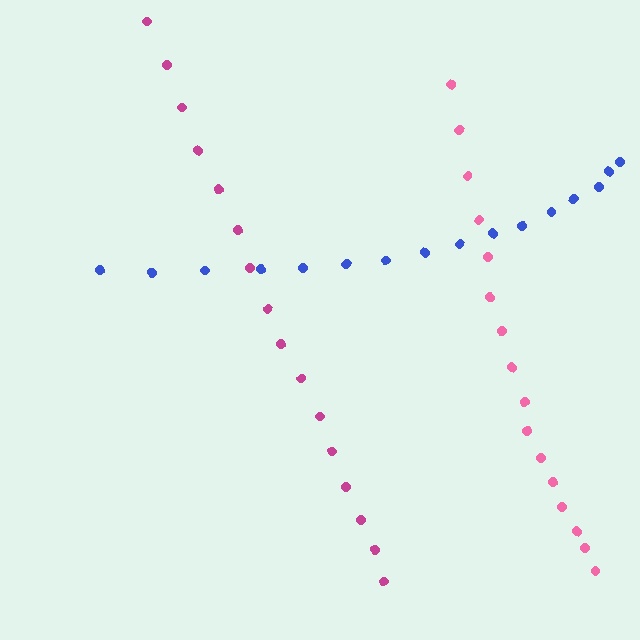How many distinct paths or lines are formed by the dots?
There are 3 distinct paths.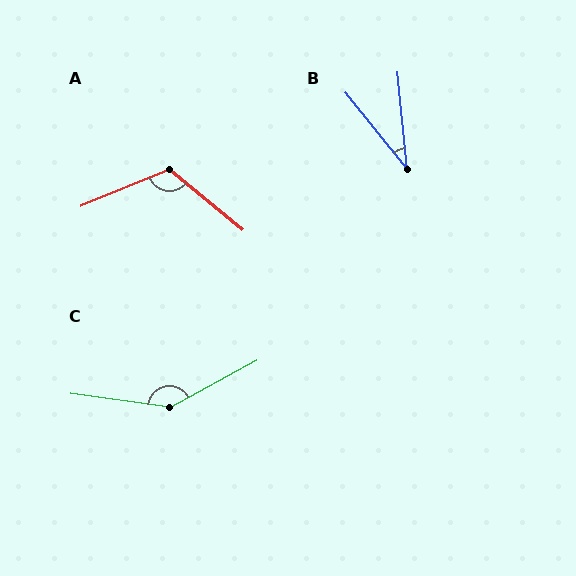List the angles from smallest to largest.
B (33°), A (118°), C (144°).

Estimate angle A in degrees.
Approximately 118 degrees.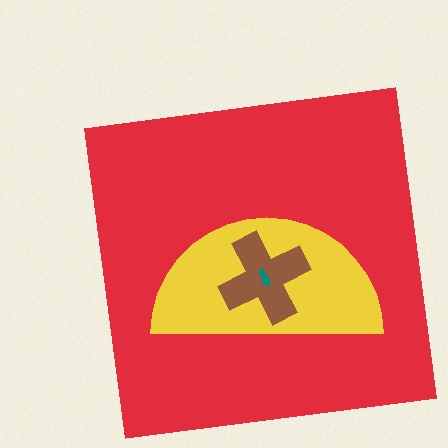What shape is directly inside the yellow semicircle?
The brown cross.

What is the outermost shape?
The red square.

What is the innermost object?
The teal arrow.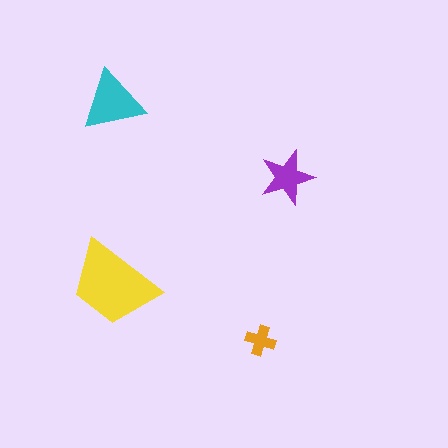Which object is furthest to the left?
The yellow trapezoid is leftmost.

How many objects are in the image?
There are 4 objects in the image.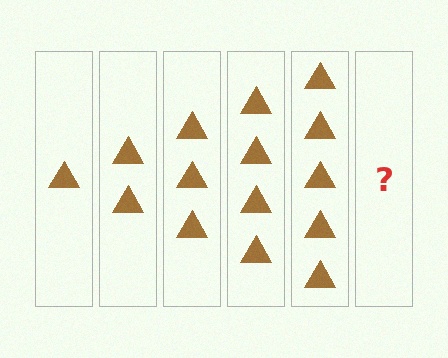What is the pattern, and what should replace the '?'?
The pattern is that each step adds one more triangle. The '?' should be 6 triangles.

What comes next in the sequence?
The next element should be 6 triangles.